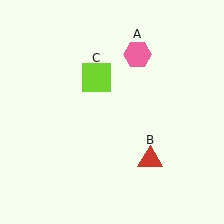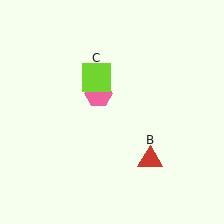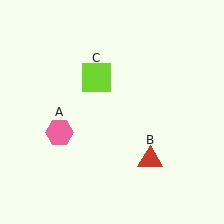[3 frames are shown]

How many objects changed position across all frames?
1 object changed position: pink hexagon (object A).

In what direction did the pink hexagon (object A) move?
The pink hexagon (object A) moved down and to the left.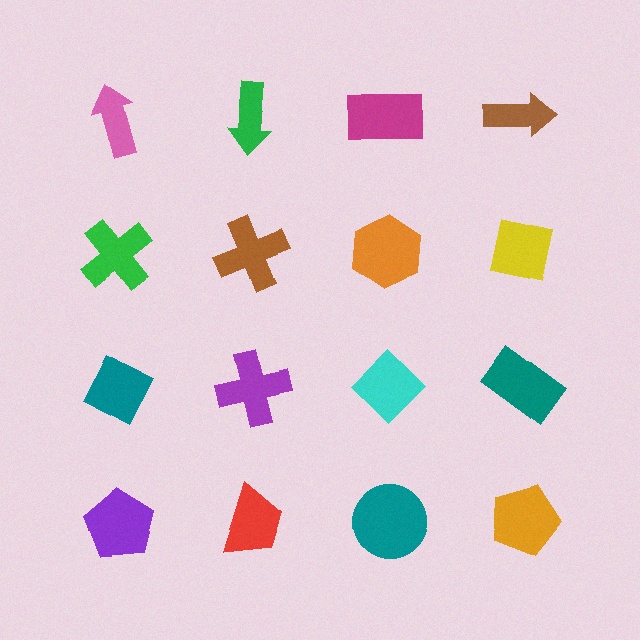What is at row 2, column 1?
A green cross.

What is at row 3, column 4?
A teal rectangle.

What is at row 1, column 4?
A brown arrow.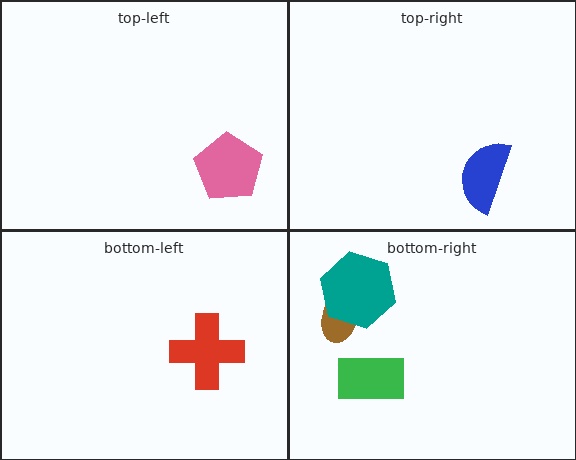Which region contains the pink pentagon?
The top-left region.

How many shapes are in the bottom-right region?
3.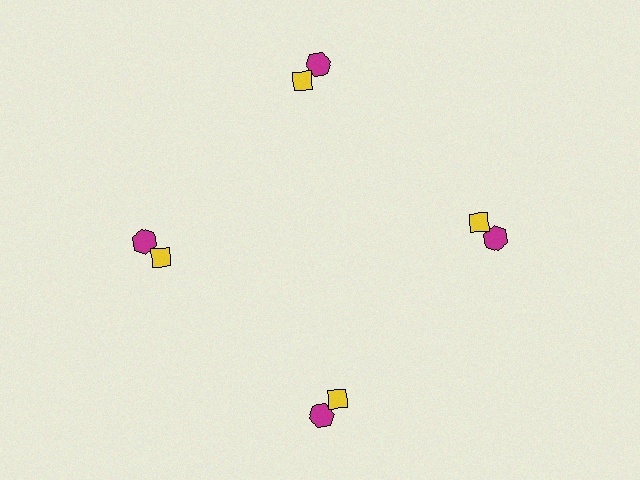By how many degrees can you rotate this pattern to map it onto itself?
The pattern maps onto itself every 90 degrees of rotation.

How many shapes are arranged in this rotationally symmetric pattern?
There are 8 shapes, arranged in 4 groups of 2.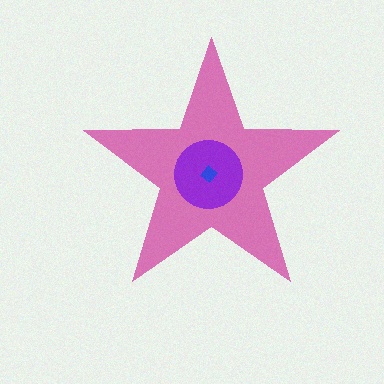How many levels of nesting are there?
3.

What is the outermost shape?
The pink star.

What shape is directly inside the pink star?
The purple circle.